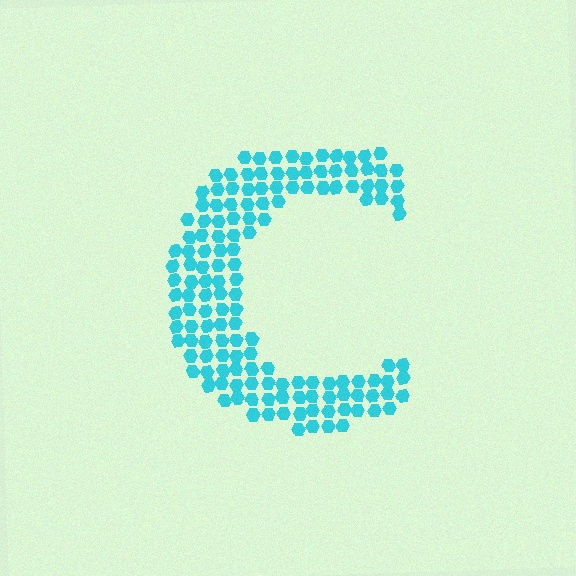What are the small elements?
The small elements are hexagons.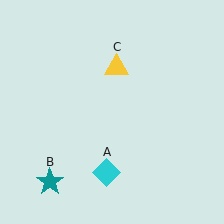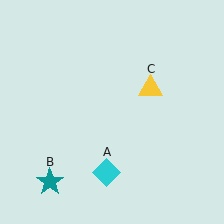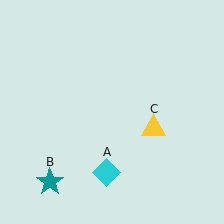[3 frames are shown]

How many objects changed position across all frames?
1 object changed position: yellow triangle (object C).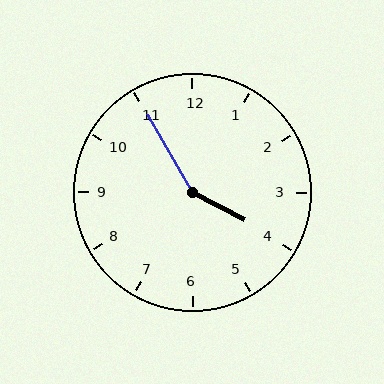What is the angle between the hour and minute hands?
Approximately 148 degrees.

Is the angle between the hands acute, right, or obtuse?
It is obtuse.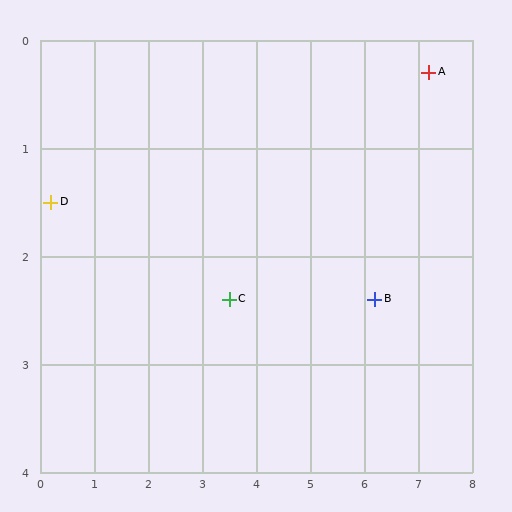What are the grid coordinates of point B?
Point B is at approximately (6.2, 2.4).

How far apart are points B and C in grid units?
Points B and C are about 2.7 grid units apart.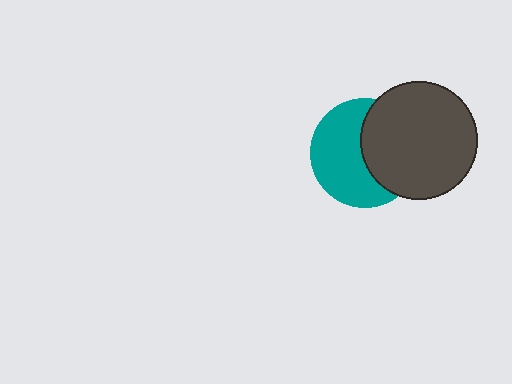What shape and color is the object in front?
The object in front is a dark gray circle.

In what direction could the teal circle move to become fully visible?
The teal circle could move left. That would shift it out from behind the dark gray circle entirely.